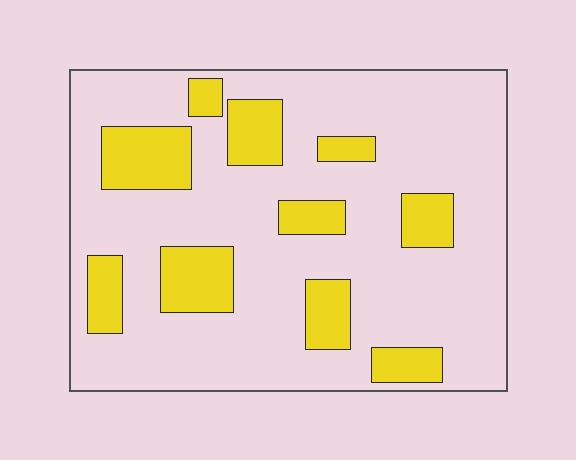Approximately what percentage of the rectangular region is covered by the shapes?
Approximately 20%.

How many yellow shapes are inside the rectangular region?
10.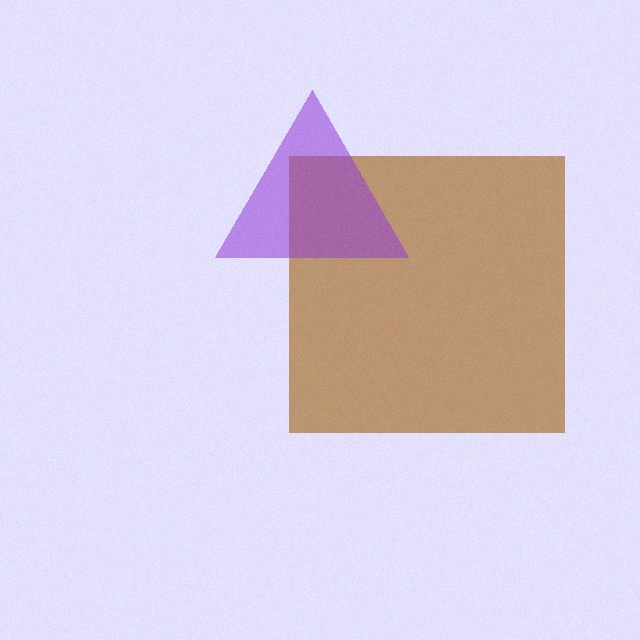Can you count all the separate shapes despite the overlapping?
Yes, there are 2 separate shapes.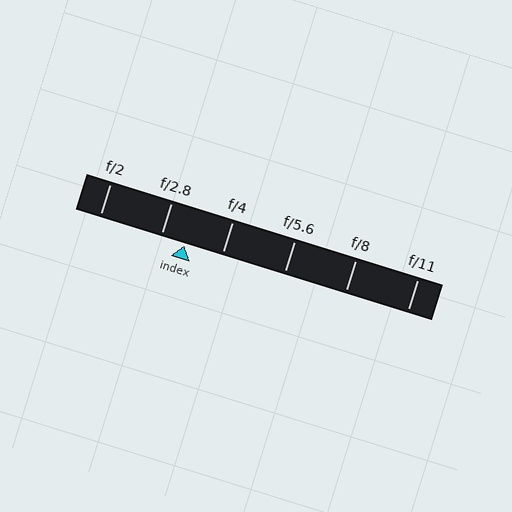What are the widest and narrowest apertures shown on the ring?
The widest aperture shown is f/2 and the narrowest is f/11.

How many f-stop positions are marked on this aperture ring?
There are 6 f-stop positions marked.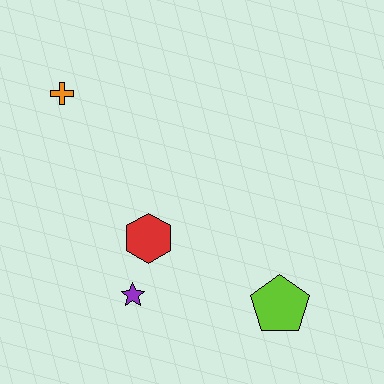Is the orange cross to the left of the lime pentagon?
Yes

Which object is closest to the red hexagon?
The purple star is closest to the red hexagon.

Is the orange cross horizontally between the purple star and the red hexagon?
No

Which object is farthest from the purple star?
The orange cross is farthest from the purple star.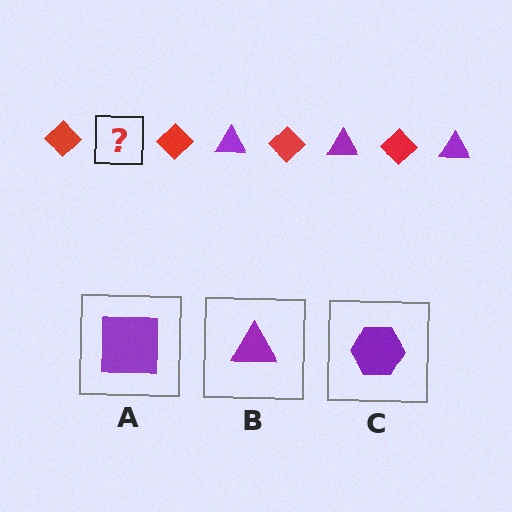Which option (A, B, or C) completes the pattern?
B.